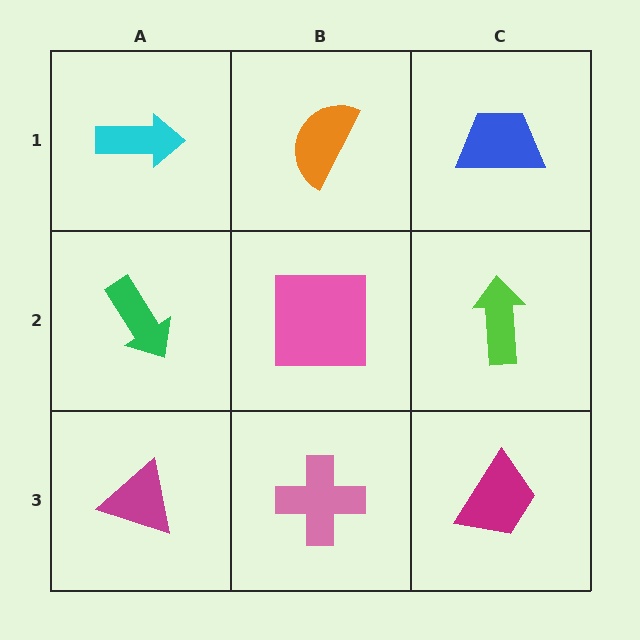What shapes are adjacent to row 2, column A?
A cyan arrow (row 1, column A), a magenta triangle (row 3, column A), a pink square (row 2, column B).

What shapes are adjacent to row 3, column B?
A pink square (row 2, column B), a magenta triangle (row 3, column A), a magenta trapezoid (row 3, column C).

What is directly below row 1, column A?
A green arrow.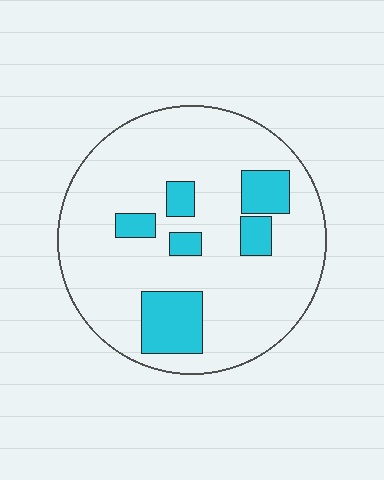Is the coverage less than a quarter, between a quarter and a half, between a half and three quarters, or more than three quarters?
Less than a quarter.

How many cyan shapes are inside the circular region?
6.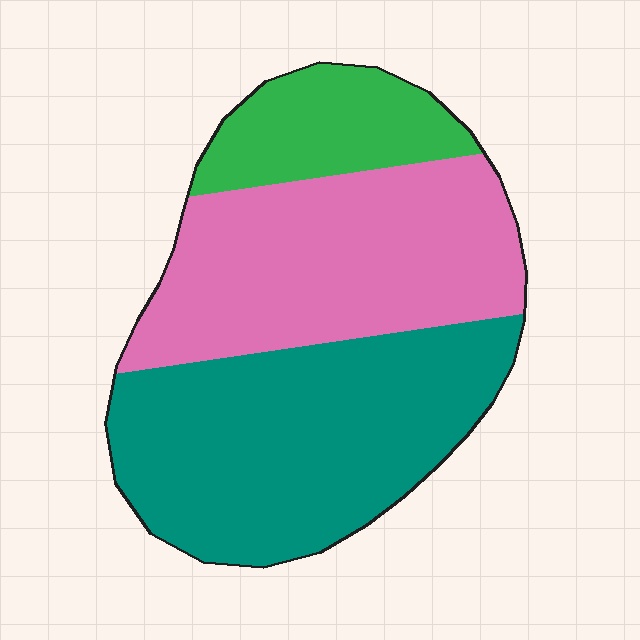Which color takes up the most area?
Teal, at roughly 45%.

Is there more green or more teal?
Teal.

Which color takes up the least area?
Green, at roughly 15%.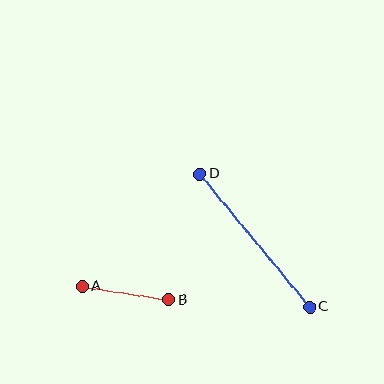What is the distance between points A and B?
The distance is approximately 87 pixels.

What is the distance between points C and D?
The distance is approximately 172 pixels.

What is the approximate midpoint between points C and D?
The midpoint is at approximately (255, 240) pixels.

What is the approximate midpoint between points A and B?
The midpoint is at approximately (126, 293) pixels.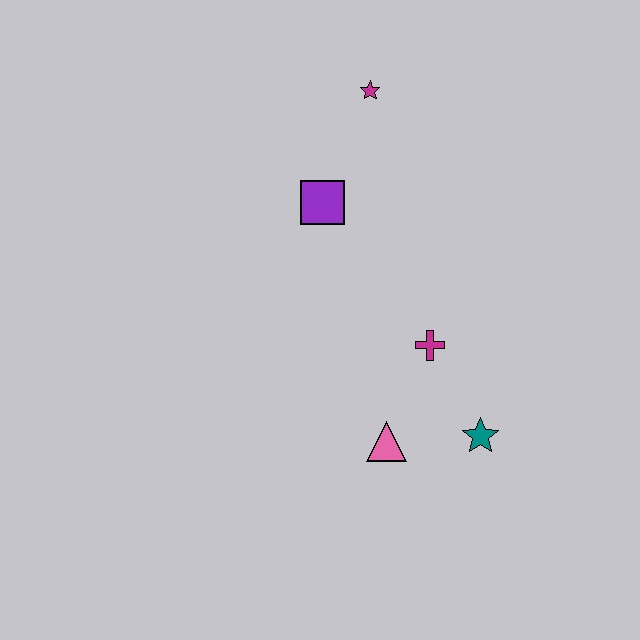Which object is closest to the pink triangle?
The teal star is closest to the pink triangle.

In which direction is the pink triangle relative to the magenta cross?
The pink triangle is below the magenta cross.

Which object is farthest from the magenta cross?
The magenta star is farthest from the magenta cross.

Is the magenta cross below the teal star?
No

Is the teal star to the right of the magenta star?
Yes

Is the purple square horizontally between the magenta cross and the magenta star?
No